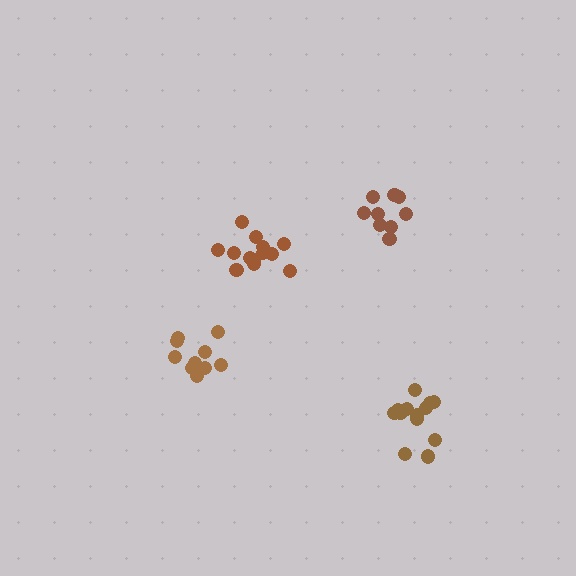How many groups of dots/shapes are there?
There are 4 groups.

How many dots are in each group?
Group 1: 13 dots, Group 2: 9 dots, Group 3: 13 dots, Group 4: 10 dots (45 total).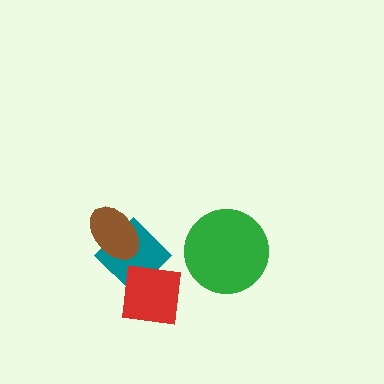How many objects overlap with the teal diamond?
2 objects overlap with the teal diamond.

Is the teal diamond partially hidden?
Yes, it is partially covered by another shape.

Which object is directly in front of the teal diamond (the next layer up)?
The red square is directly in front of the teal diamond.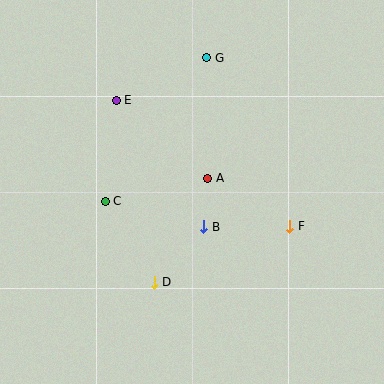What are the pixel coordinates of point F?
Point F is at (290, 226).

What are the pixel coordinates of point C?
Point C is at (105, 201).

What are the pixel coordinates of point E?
Point E is at (116, 100).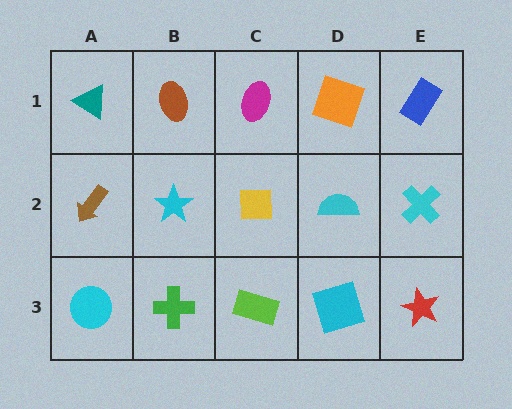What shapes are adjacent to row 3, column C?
A yellow square (row 2, column C), a green cross (row 3, column B), a cyan square (row 3, column D).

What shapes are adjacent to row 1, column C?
A yellow square (row 2, column C), a brown ellipse (row 1, column B), an orange square (row 1, column D).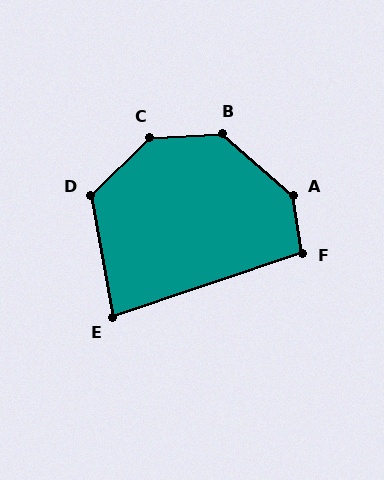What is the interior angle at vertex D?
Approximately 124 degrees (obtuse).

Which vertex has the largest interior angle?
A, at approximately 140 degrees.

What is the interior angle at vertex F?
Approximately 101 degrees (obtuse).